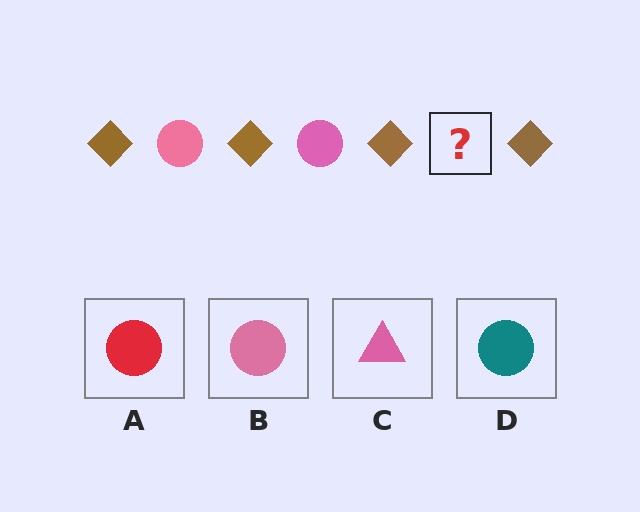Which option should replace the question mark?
Option B.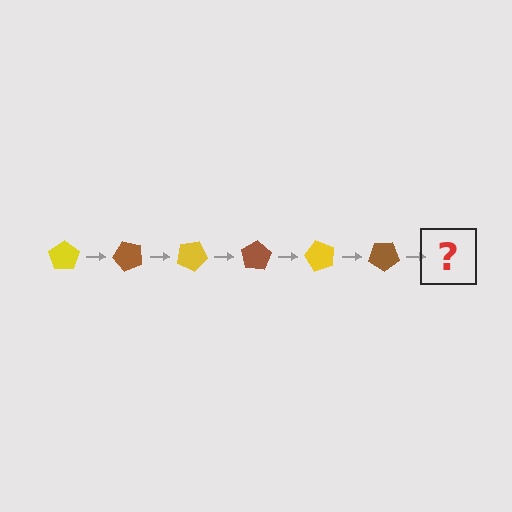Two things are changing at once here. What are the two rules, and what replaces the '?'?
The two rules are that it rotates 50 degrees each step and the color cycles through yellow and brown. The '?' should be a yellow pentagon, rotated 300 degrees from the start.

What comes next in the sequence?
The next element should be a yellow pentagon, rotated 300 degrees from the start.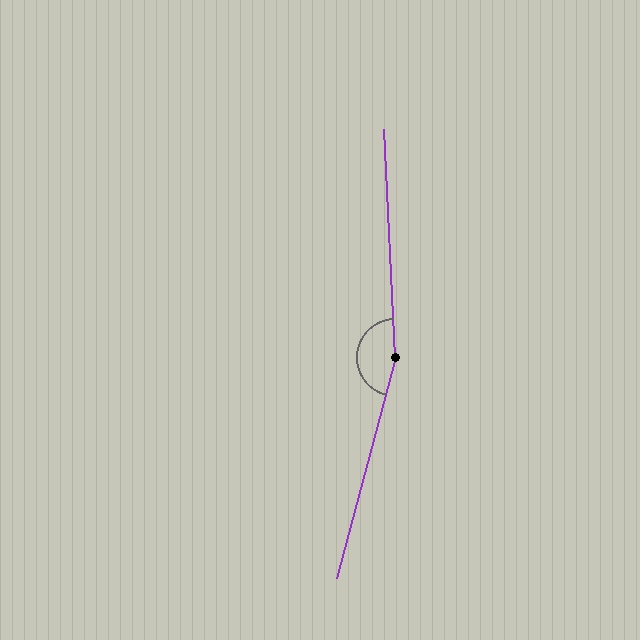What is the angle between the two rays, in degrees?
Approximately 162 degrees.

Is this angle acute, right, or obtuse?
It is obtuse.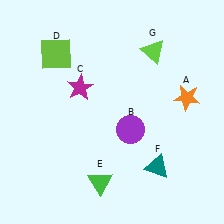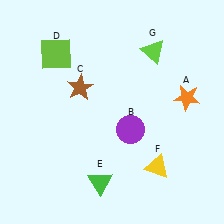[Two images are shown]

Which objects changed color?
C changed from magenta to brown. F changed from teal to yellow.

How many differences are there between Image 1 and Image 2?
There are 2 differences between the two images.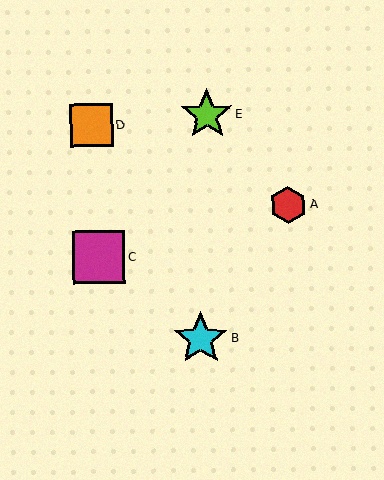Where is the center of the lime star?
The center of the lime star is at (207, 115).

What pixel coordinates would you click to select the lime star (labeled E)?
Click at (207, 115) to select the lime star E.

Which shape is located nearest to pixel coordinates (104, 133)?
The orange square (labeled D) at (91, 125) is nearest to that location.